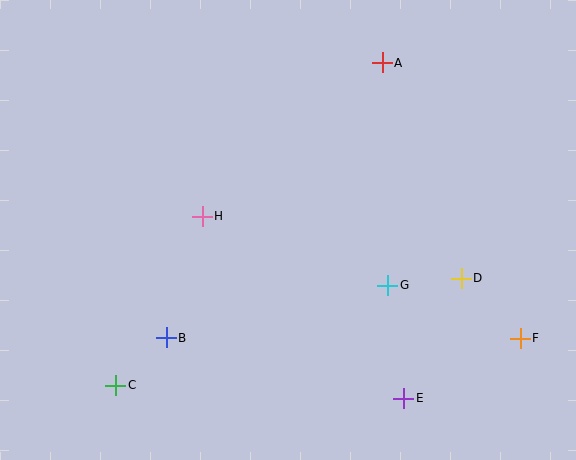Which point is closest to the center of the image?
Point H at (202, 216) is closest to the center.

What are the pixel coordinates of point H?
Point H is at (202, 216).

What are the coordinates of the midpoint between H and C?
The midpoint between H and C is at (159, 301).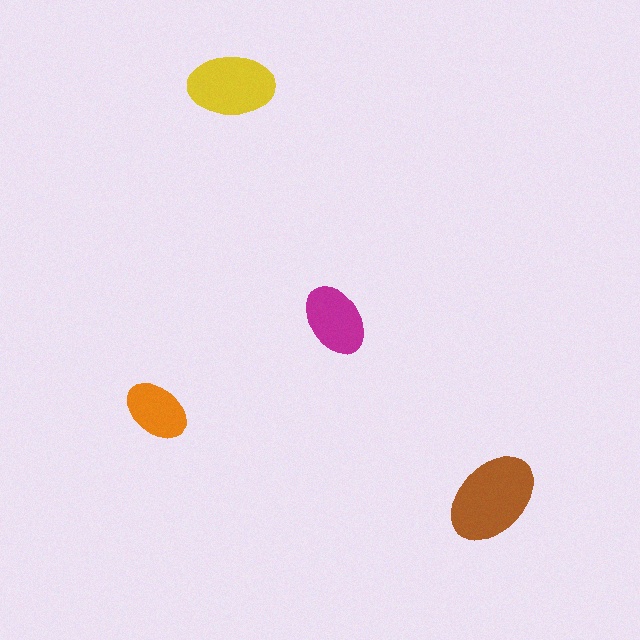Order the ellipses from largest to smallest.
the brown one, the yellow one, the magenta one, the orange one.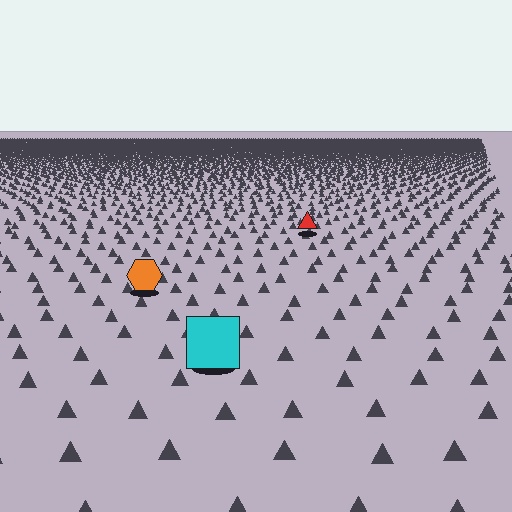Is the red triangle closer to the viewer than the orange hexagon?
No. The orange hexagon is closer — you can tell from the texture gradient: the ground texture is coarser near it.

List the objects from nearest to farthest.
From nearest to farthest: the cyan square, the orange hexagon, the red triangle.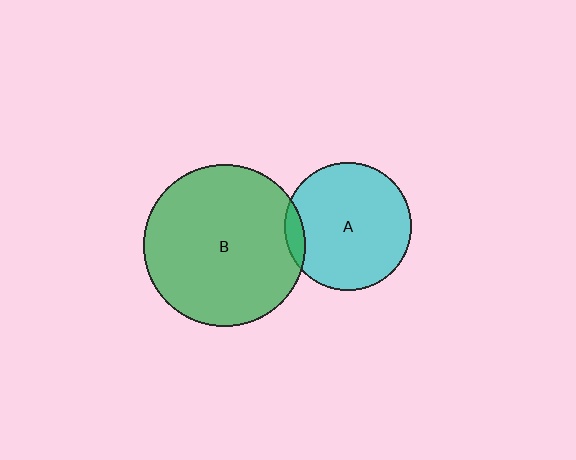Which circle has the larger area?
Circle B (green).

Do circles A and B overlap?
Yes.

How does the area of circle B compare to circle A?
Approximately 1.6 times.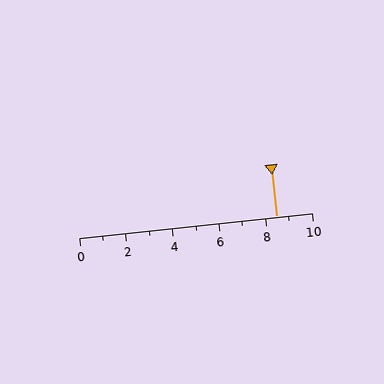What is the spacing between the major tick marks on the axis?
The major ticks are spaced 2 apart.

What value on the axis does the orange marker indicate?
The marker indicates approximately 8.5.